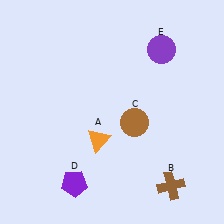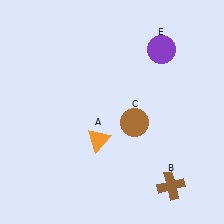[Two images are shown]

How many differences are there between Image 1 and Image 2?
There is 1 difference between the two images.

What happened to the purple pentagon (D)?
The purple pentagon (D) was removed in Image 2. It was in the bottom-left area of Image 1.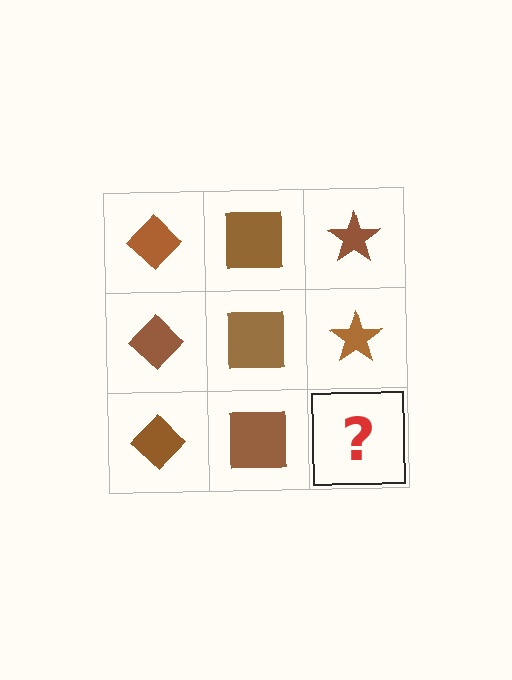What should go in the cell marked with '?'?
The missing cell should contain a brown star.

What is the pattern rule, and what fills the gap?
The rule is that each column has a consistent shape. The gap should be filled with a brown star.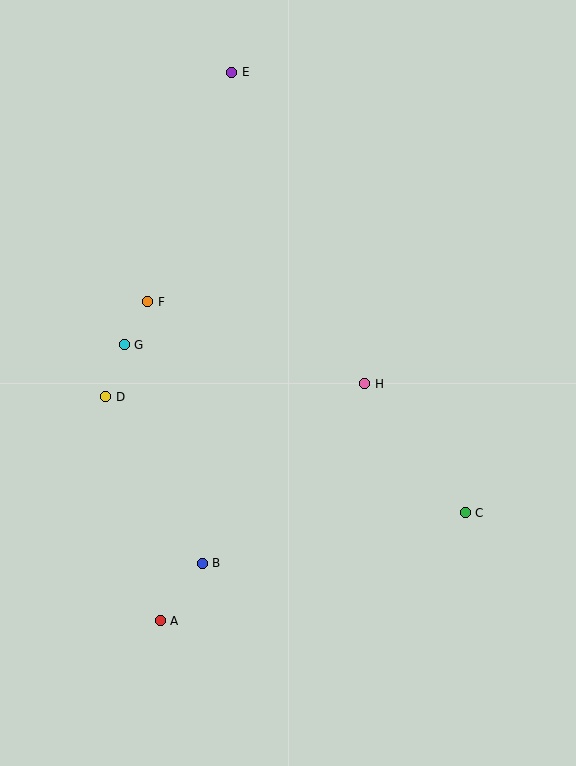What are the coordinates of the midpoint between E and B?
The midpoint between E and B is at (217, 318).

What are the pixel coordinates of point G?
Point G is at (124, 345).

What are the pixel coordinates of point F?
Point F is at (148, 302).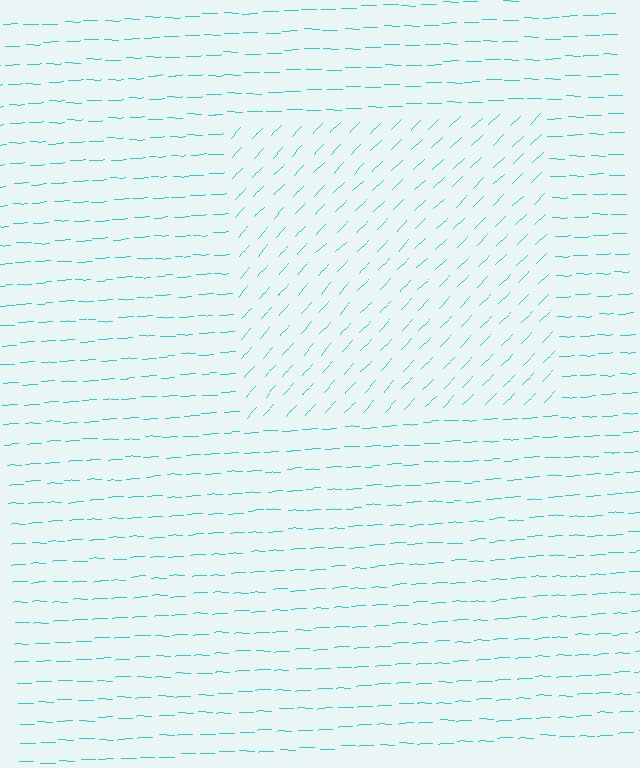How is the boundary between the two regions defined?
The boundary is defined purely by a change in line orientation (approximately 45 degrees difference). All lines are the same color and thickness.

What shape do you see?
I see a rectangle.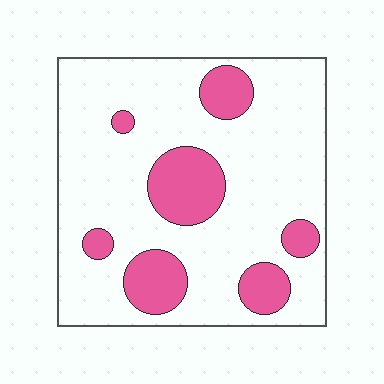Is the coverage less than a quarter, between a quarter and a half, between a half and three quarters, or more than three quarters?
Less than a quarter.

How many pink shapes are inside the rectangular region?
7.